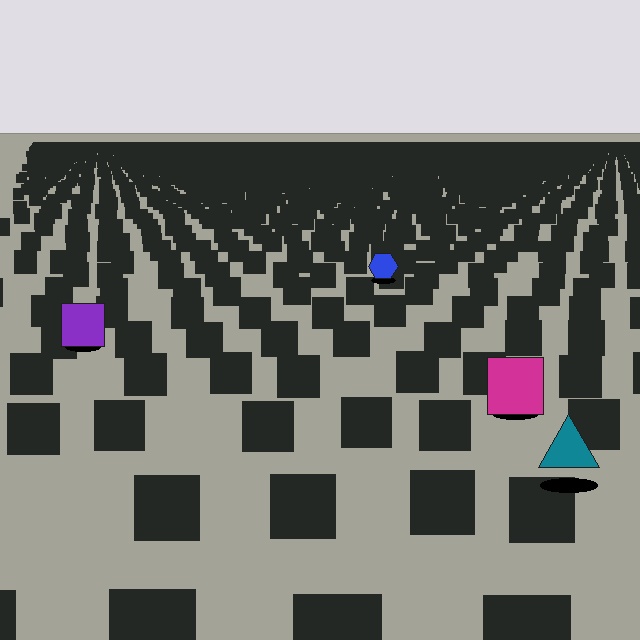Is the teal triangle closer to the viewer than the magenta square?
Yes. The teal triangle is closer — you can tell from the texture gradient: the ground texture is coarser near it.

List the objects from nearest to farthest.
From nearest to farthest: the teal triangle, the magenta square, the purple square, the blue hexagon.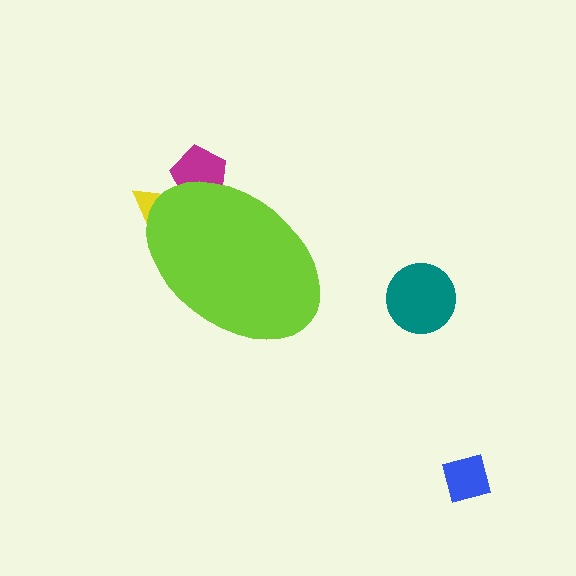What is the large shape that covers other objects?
A lime ellipse.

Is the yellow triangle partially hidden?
Yes, the yellow triangle is partially hidden behind the lime ellipse.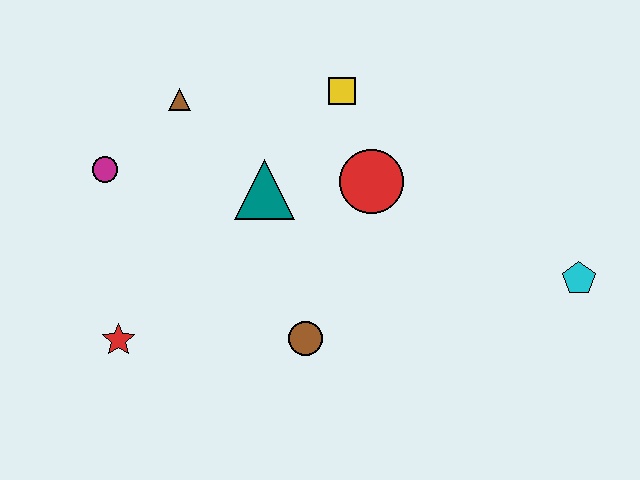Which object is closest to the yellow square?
The red circle is closest to the yellow square.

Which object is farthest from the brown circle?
The cyan pentagon is farthest from the brown circle.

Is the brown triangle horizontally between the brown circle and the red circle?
No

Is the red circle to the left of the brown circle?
No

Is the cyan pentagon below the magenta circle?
Yes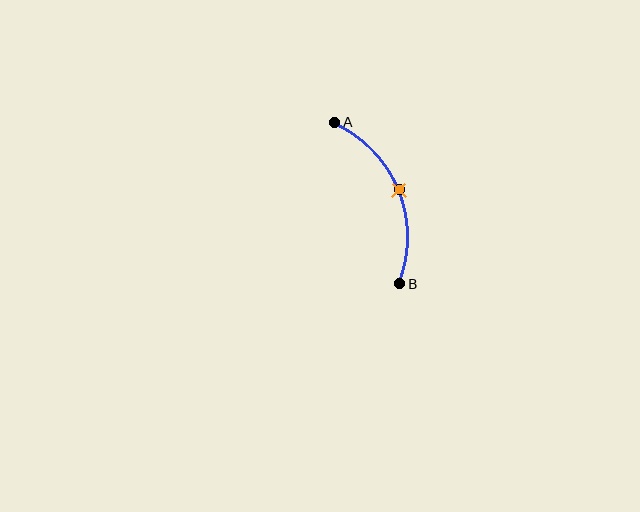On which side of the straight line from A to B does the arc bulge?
The arc bulges to the right of the straight line connecting A and B.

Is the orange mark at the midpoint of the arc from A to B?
Yes. The orange mark lies on the arc at equal arc-length from both A and B — it is the arc midpoint.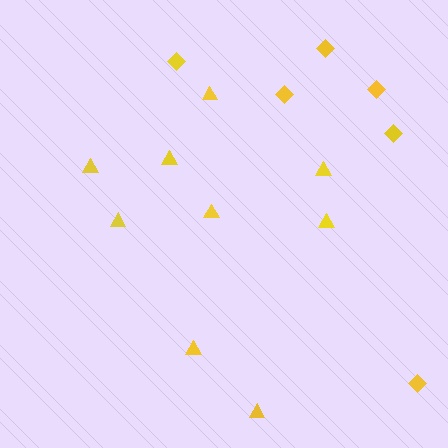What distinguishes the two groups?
There are 2 groups: one group of diamonds (6) and one group of triangles (9).